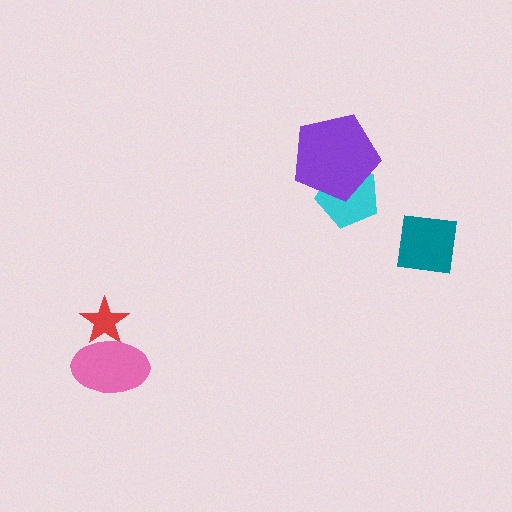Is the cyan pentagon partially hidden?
Yes, it is partially covered by another shape.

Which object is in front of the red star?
The pink ellipse is in front of the red star.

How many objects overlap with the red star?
1 object overlaps with the red star.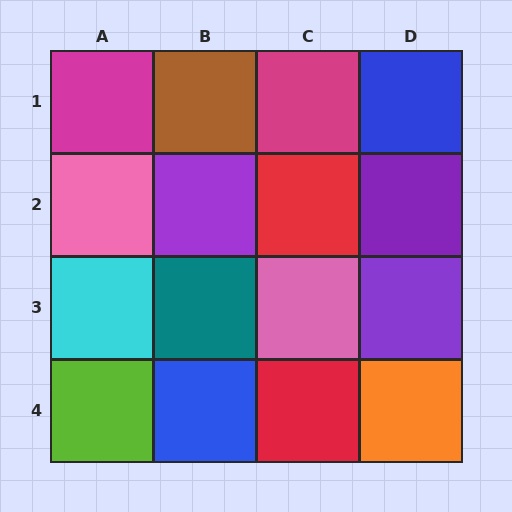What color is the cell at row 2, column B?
Purple.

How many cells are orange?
1 cell is orange.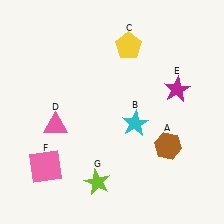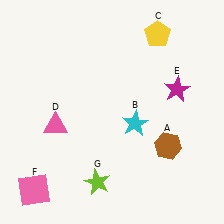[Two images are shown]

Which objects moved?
The objects that moved are: the yellow pentagon (C), the pink square (F).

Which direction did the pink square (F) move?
The pink square (F) moved down.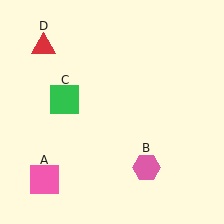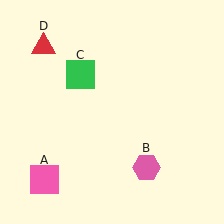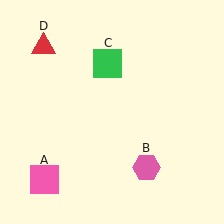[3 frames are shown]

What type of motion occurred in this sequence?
The green square (object C) rotated clockwise around the center of the scene.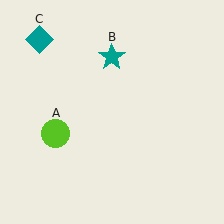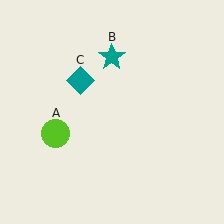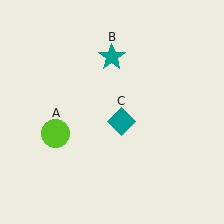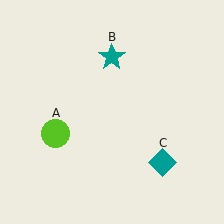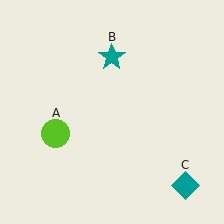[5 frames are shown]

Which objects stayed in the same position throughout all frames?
Lime circle (object A) and teal star (object B) remained stationary.